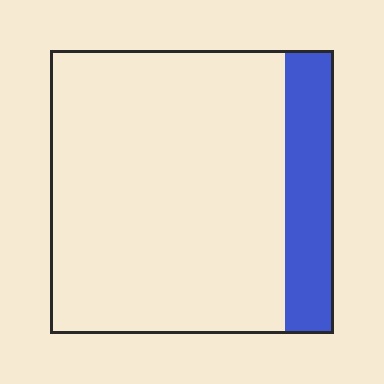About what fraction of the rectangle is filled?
About one sixth (1/6).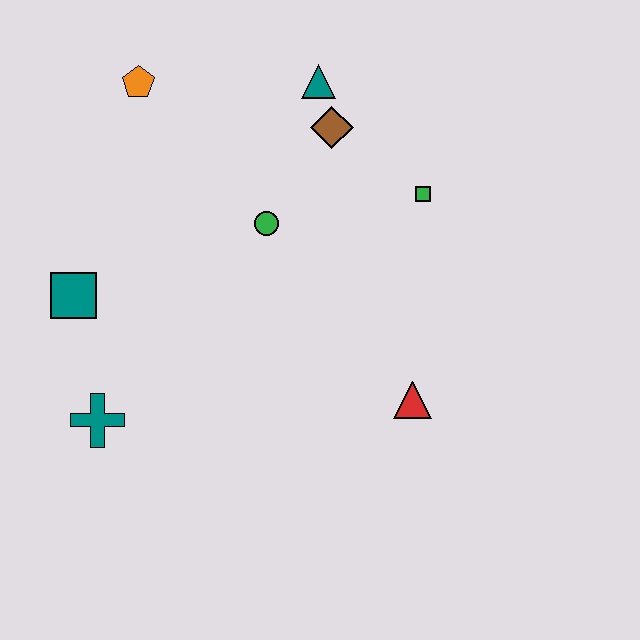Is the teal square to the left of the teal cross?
Yes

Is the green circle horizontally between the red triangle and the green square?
No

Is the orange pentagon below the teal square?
No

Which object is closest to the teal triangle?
The brown diamond is closest to the teal triangle.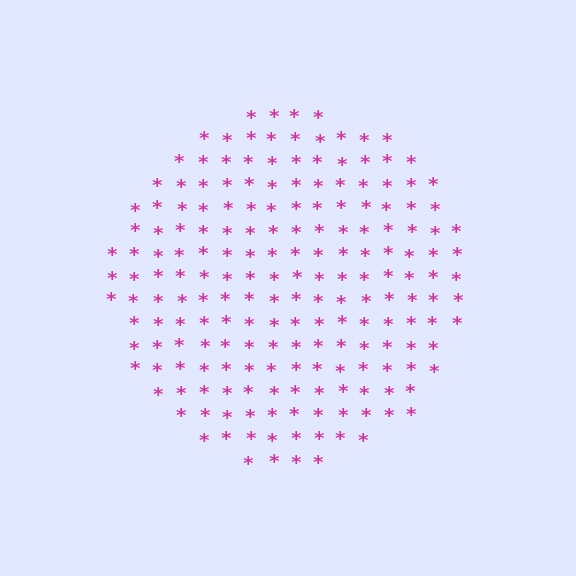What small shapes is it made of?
It is made of small asterisks.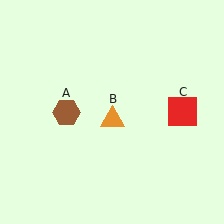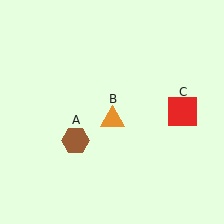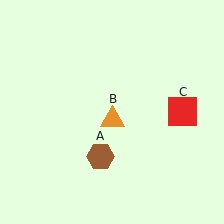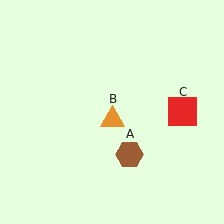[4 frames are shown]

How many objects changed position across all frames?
1 object changed position: brown hexagon (object A).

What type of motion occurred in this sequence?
The brown hexagon (object A) rotated counterclockwise around the center of the scene.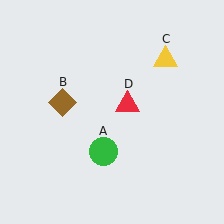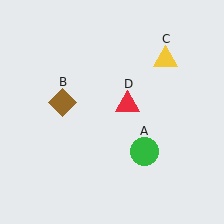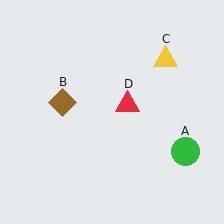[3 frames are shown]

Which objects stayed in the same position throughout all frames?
Brown diamond (object B) and yellow triangle (object C) and red triangle (object D) remained stationary.